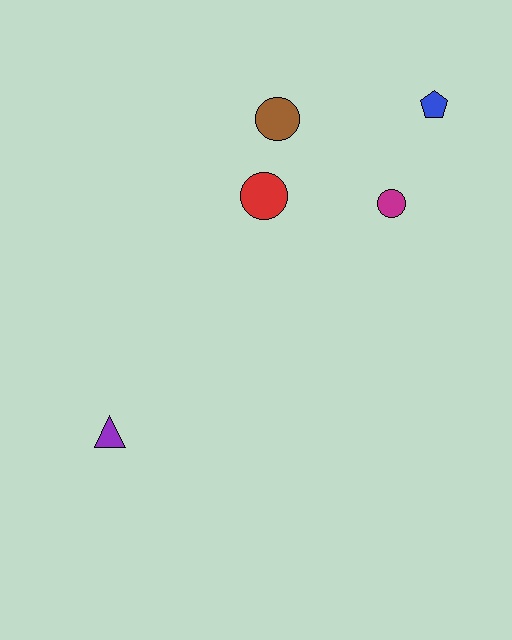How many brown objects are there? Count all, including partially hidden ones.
There is 1 brown object.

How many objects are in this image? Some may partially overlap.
There are 5 objects.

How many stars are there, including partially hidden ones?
There are no stars.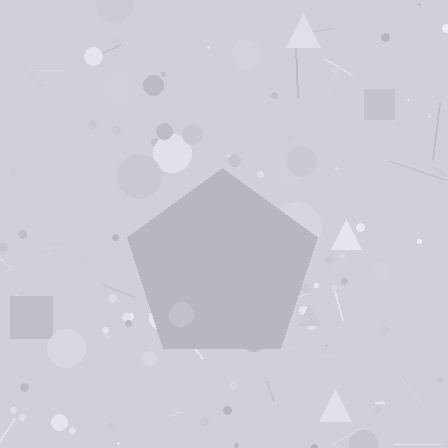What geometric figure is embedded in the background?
A pentagon is embedded in the background.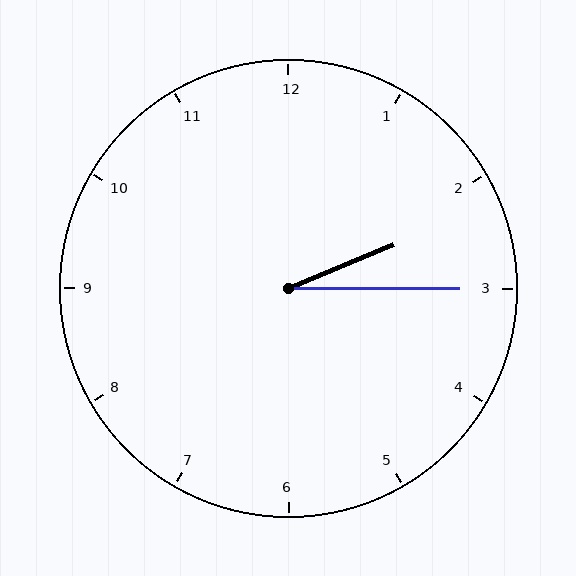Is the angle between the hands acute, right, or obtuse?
It is acute.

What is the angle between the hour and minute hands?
Approximately 22 degrees.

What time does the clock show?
2:15.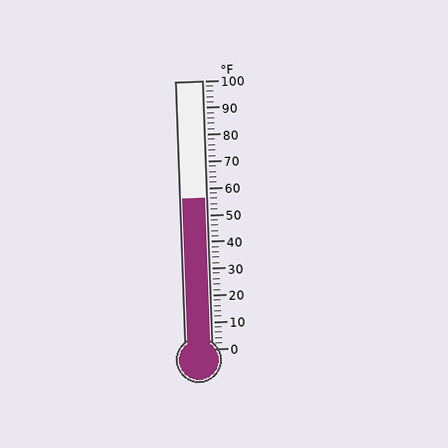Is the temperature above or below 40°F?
The temperature is above 40°F.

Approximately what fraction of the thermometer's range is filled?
The thermometer is filled to approximately 55% of its range.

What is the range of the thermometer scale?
The thermometer scale ranges from 0°F to 100°F.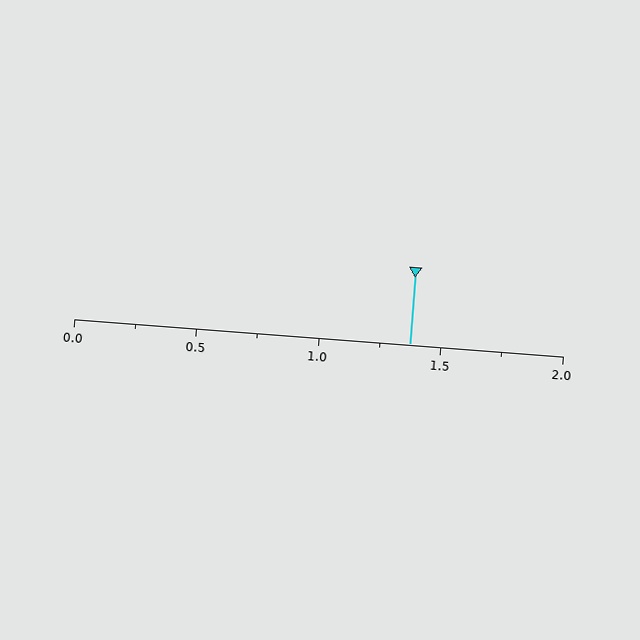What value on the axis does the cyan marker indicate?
The marker indicates approximately 1.38.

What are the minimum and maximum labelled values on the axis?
The axis runs from 0.0 to 2.0.